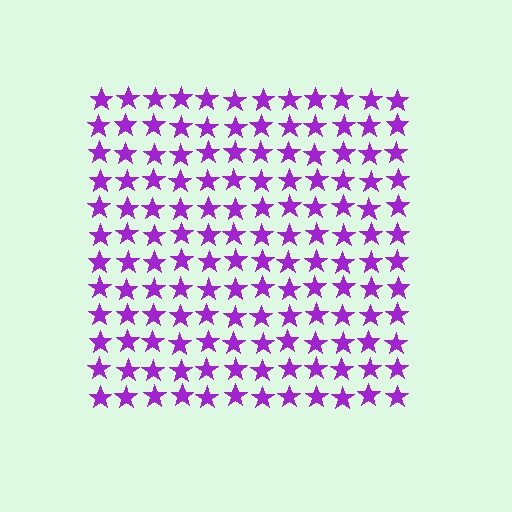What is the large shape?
The large shape is a square.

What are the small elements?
The small elements are stars.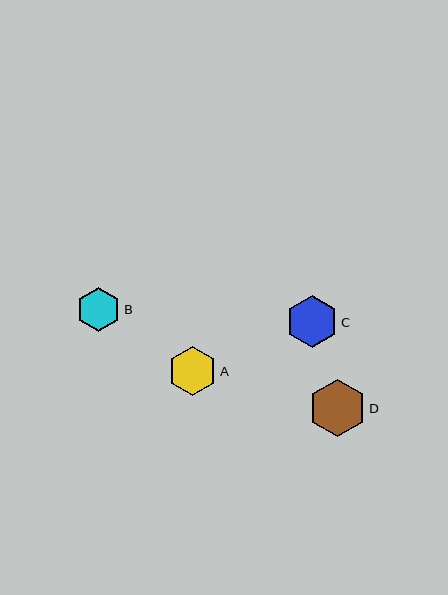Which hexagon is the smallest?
Hexagon B is the smallest with a size of approximately 44 pixels.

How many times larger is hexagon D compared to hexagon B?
Hexagon D is approximately 1.3 times the size of hexagon B.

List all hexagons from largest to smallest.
From largest to smallest: D, C, A, B.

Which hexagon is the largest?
Hexagon D is the largest with a size of approximately 58 pixels.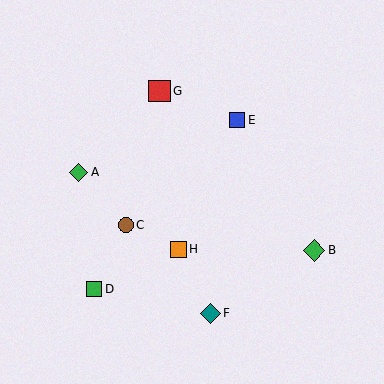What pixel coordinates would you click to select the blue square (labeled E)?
Click at (237, 120) to select the blue square E.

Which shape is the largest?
The green diamond (labeled B) is the largest.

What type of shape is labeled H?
Shape H is an orange square.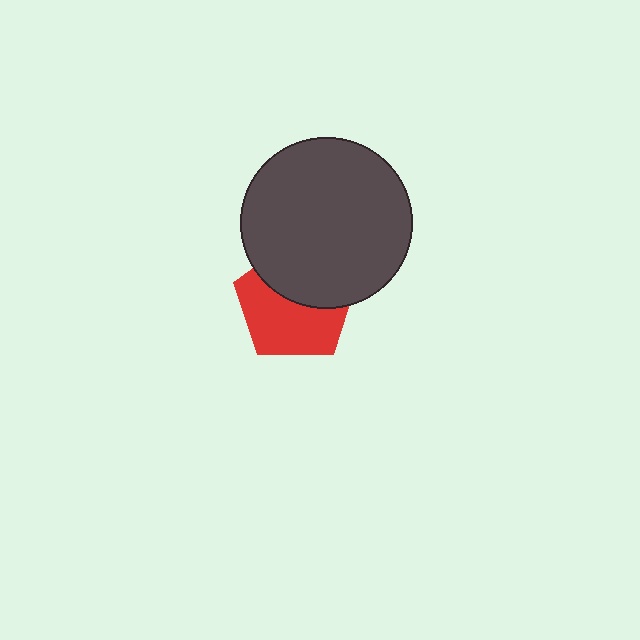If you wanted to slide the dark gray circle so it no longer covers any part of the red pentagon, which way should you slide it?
Slide it up — that is the most direct way to separate the two shapes.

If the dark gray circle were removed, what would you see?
You would see the complete red pentagon.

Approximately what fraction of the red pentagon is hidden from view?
Roughly 44% of the red pentagon is hidden behind the dark gray circle.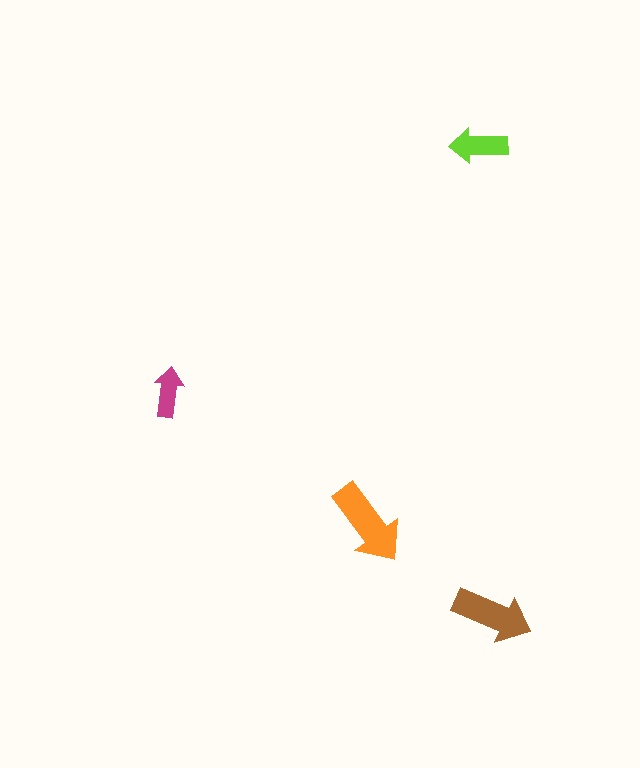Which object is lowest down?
The brown arrow is bottommost.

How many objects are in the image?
There are 4 objects in the image.